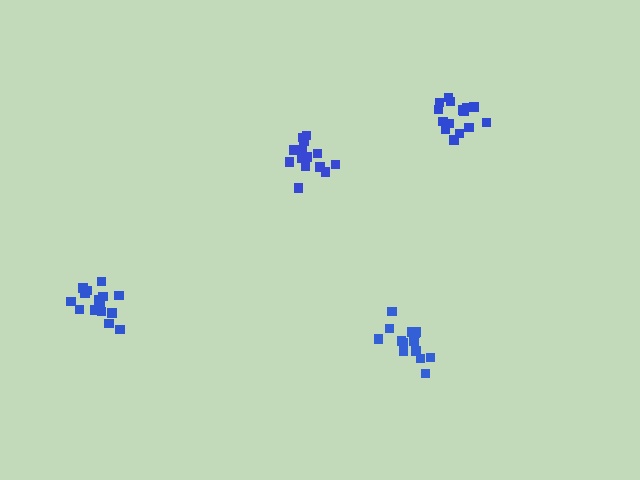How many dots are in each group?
Group 1: 15 dots, Group 2: 15 dots, Group 3: 15 dots, Group 4: 15 dots (60 total).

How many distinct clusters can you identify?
There are 4 distinct clusters.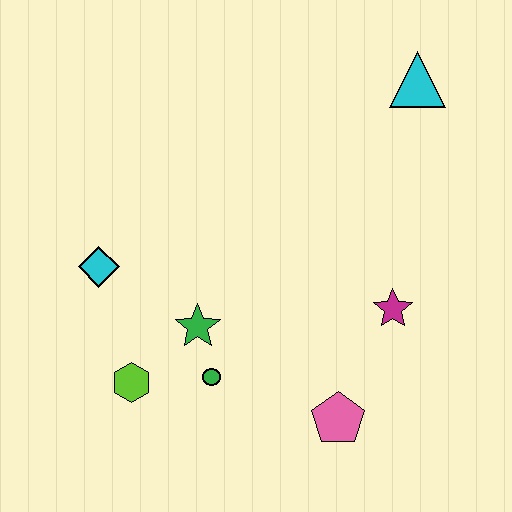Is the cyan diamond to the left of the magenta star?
Yes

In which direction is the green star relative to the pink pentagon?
The green star is to the left of the pink pentagon.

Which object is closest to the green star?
The green circle is closest to the green star.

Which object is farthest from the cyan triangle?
The lime hexagon is farthest from the cyan triangle.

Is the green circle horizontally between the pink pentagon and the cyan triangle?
No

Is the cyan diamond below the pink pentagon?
No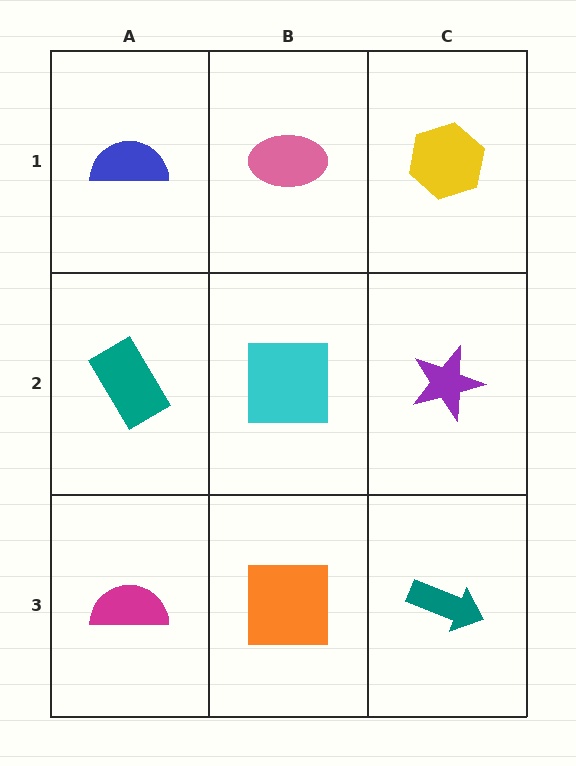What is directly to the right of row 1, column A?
A pink ellipse.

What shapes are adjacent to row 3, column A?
A teal rectangle (row 2, column A), an orange square (row 3, column B).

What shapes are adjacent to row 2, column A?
A blue semicircle (row 1, column A), a magenta semicircle (row 3, column A), a cyan square (row 2, column B).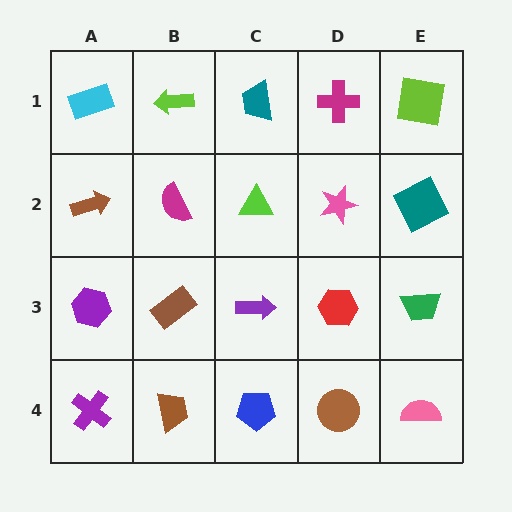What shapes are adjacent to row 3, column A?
A brown arrow (row 2, column A), a purple cross (row 4, column A), a brown rectangle (row 3, column B).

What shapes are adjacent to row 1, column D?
A pink star (row 2, column D), a teal trapezoid (row 1, column C), a lime square (row 1, column E).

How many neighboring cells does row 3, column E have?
3.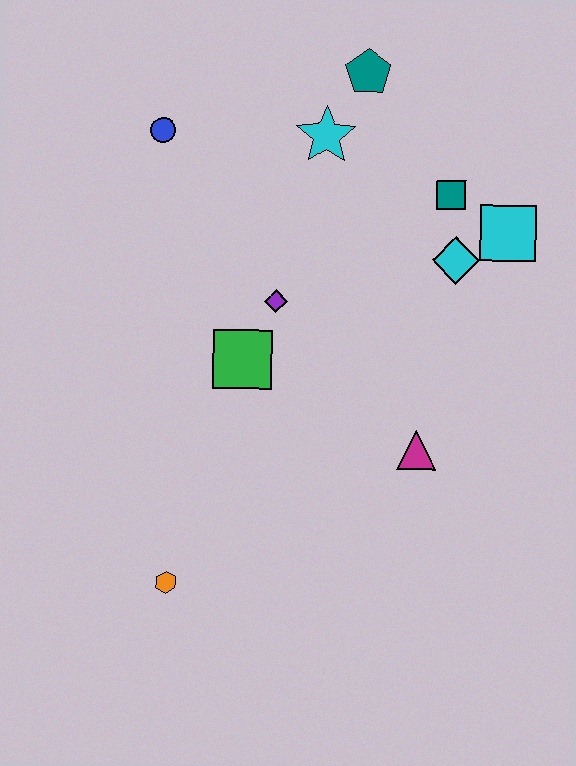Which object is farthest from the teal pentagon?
The orange hexagon is farthest from the teal pentagon.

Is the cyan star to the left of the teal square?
Yes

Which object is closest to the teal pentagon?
The cyan star is closest to the teal pentagon.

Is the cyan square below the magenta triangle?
No